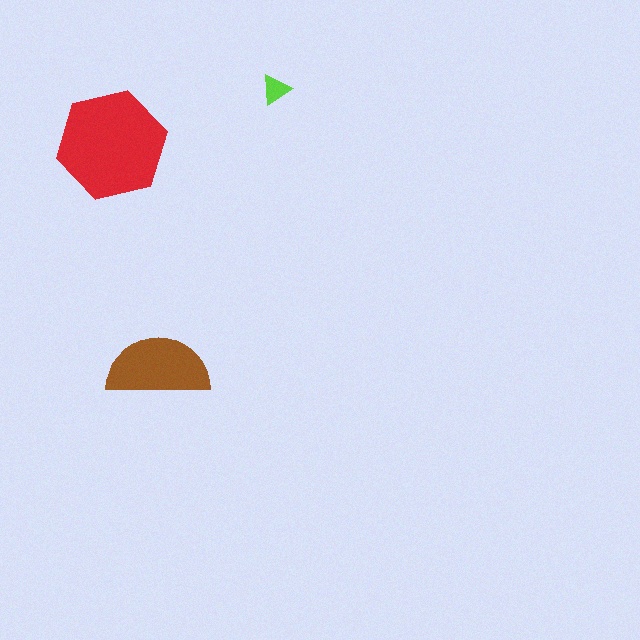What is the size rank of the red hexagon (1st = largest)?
1st.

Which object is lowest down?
The brown semicircle is bottommost.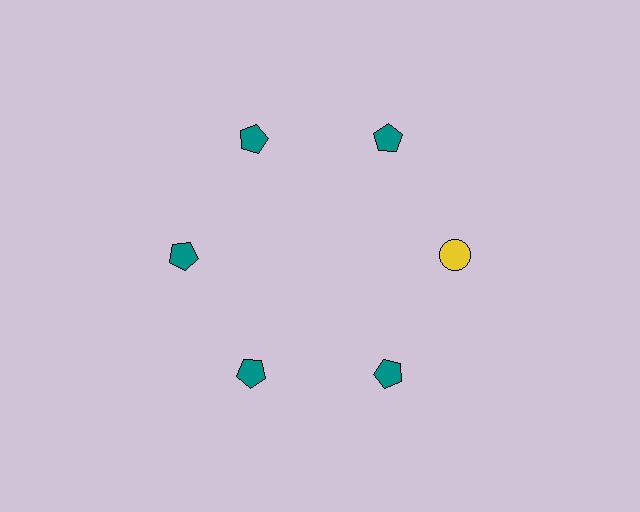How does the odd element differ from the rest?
It differs in both color (yellow instead of teal) and shape (circle instead of pentagon).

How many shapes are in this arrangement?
There are 6 shapes arranged in a ring pattern.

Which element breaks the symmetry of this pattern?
The yellow circle at roughly the 3 o'clock position breaks the symmetry. All other shapes are teal pentagons.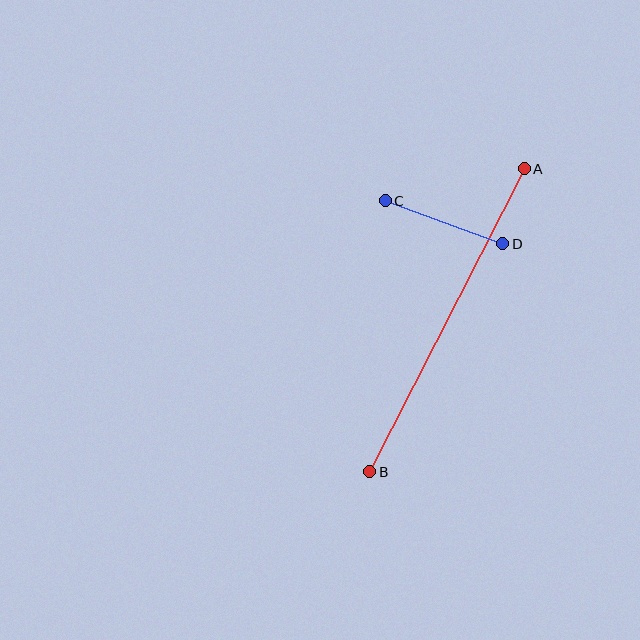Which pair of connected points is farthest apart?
Points A and B are farthest apart.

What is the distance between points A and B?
The distance is approximately 340 pixels.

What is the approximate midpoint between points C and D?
The midpoint is at approximately (444, 222) pixels.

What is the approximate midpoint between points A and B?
The midpoint is at approximately (447, 320) pixels.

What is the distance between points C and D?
The distance is approximately 125 pixels.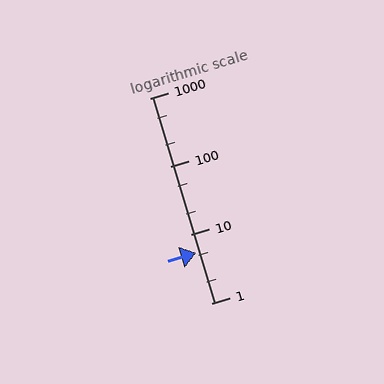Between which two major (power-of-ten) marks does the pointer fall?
The pointer is between 1 and 10.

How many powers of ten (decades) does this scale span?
The scale spans 3 decades, from 1 to 1000.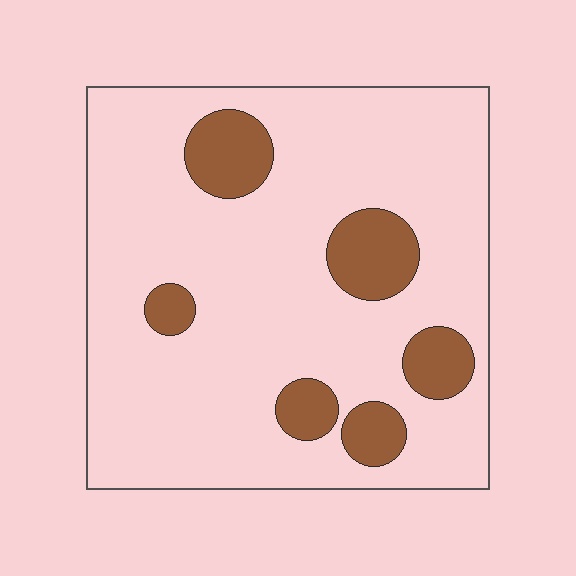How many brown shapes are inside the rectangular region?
6.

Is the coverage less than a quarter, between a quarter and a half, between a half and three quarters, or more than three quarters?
Less than a quarter.